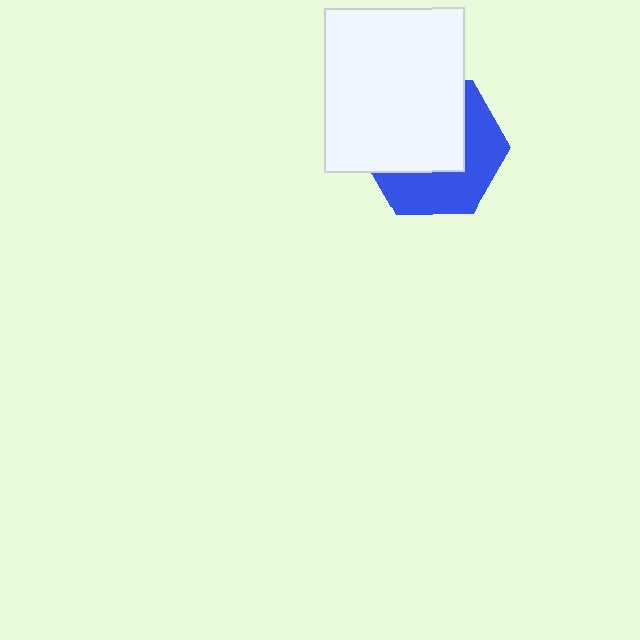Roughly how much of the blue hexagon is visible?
About half of it is visible (roughly 46%).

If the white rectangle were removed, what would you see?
You would see the complete blue hexagon.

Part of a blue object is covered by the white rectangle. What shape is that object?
It is a hexagon.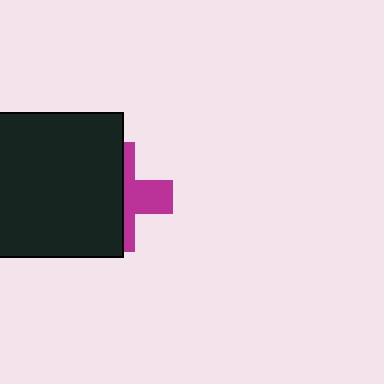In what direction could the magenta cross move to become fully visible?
The magenta cross could move right. That would shift it out from behind the black rectangle entirely.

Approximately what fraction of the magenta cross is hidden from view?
Roughly 59% of the magenta cross is hidden behind the black rectangle.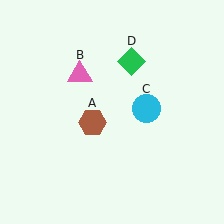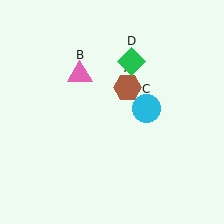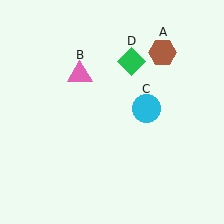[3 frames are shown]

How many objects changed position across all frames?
1 object changed position: brown hexagon (object A).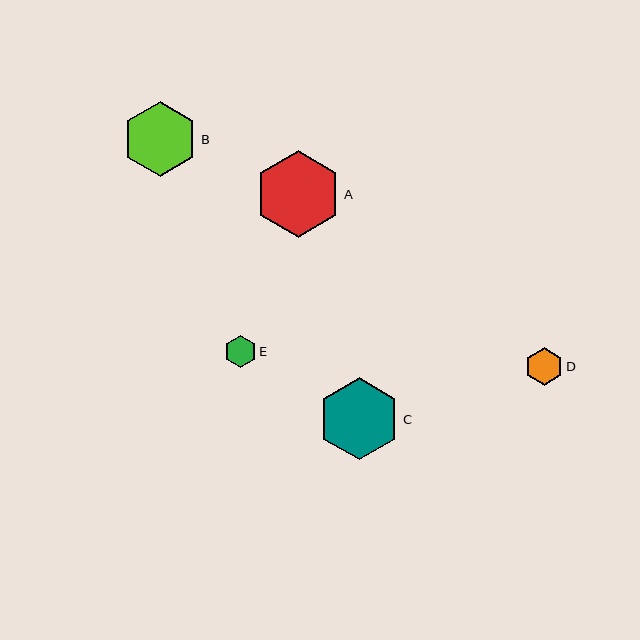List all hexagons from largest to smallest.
From largest to smallest: A, C, B, D, E.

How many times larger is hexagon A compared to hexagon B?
Hexagon A is approximately 1.1 times the size of hexagon B.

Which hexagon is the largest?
Hexagon A is the largest with a size of approximately 86 pixels.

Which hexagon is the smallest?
Hexagon E is the smallest with a size of approximately 32 pixels.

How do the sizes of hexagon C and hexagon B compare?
Hexagon C and hexagon B are approximately the same size.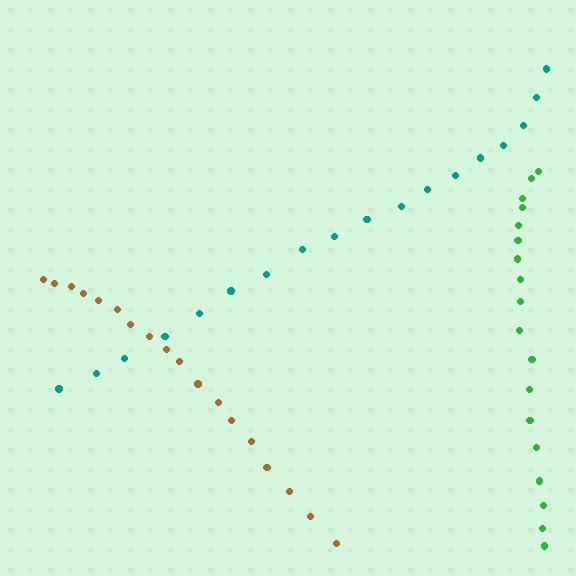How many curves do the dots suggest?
There are 3 distinct paths.